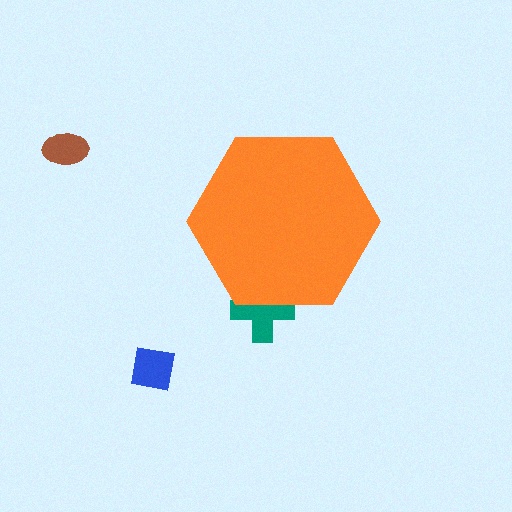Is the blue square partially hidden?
No, the blue square is fully visible.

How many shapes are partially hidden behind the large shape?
1 shape is partially hidden.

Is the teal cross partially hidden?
Yes, the teal cross is partially hidden behind the orange hexagon.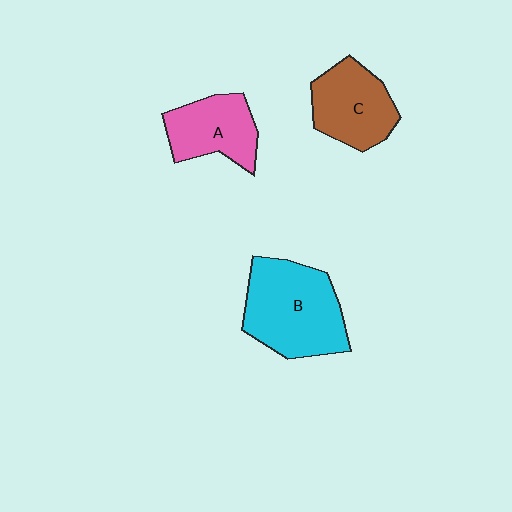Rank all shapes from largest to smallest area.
From largest to smallest: B (cyan), C (brown), A (pink).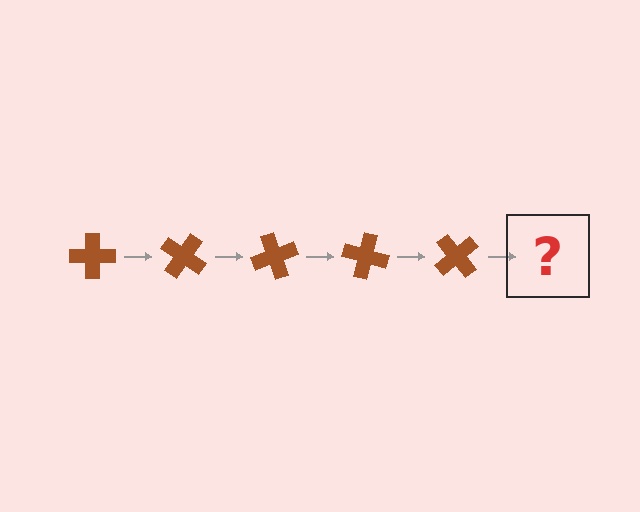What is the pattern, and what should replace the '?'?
The pattern is that the cross rotates 35 degrees each step. The '?' should be a brown cross rotated 175 degrees.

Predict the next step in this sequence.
The next step is a brown cross rotated 175 degrees.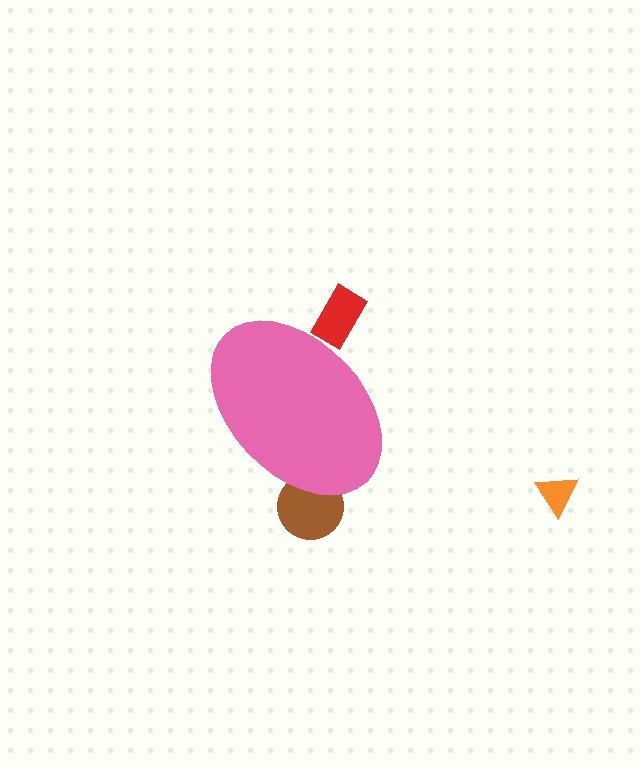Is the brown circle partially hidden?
Yes, the brown circle is partially hidden behind the pink ellipse.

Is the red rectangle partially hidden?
Yes, the red rectangle is partially hidden behind the pink ellipse.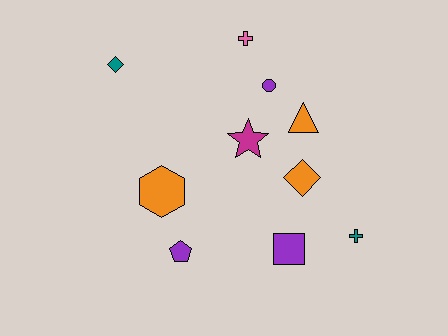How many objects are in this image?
There are 10 objects.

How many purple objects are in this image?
There are 3 purple objects.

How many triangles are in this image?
There is 1 triangle.